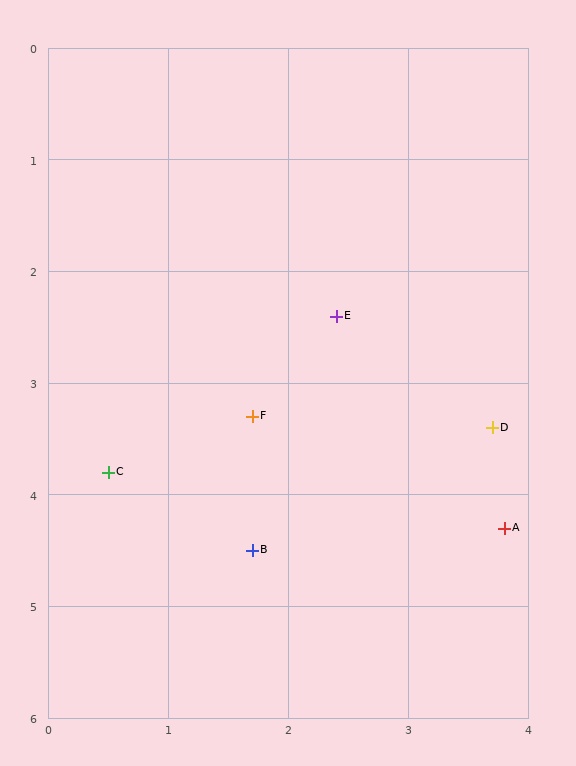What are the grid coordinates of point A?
Point A is at approximately (3.8, 4.3).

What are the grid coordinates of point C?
Point C is at approximately (0.5, 3.8).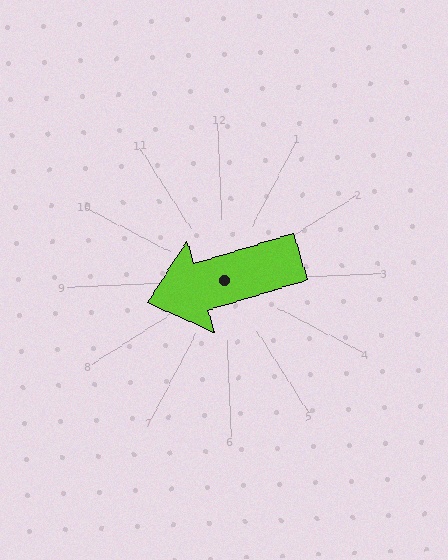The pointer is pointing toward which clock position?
Roughly 9 o'clock.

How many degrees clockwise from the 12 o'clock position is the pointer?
Approximately 256 degrees.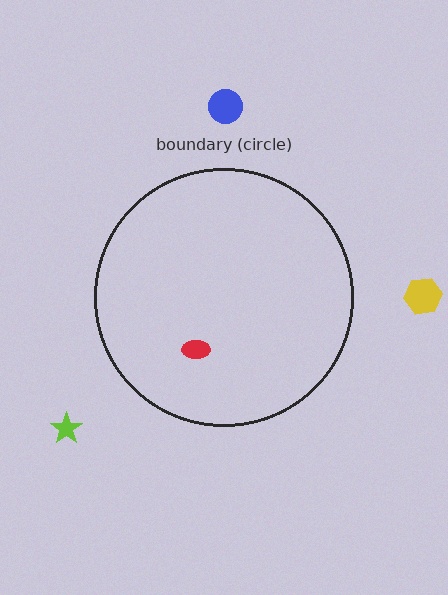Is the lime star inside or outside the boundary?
Outside.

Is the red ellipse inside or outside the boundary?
Inside.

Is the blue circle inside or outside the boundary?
Outside.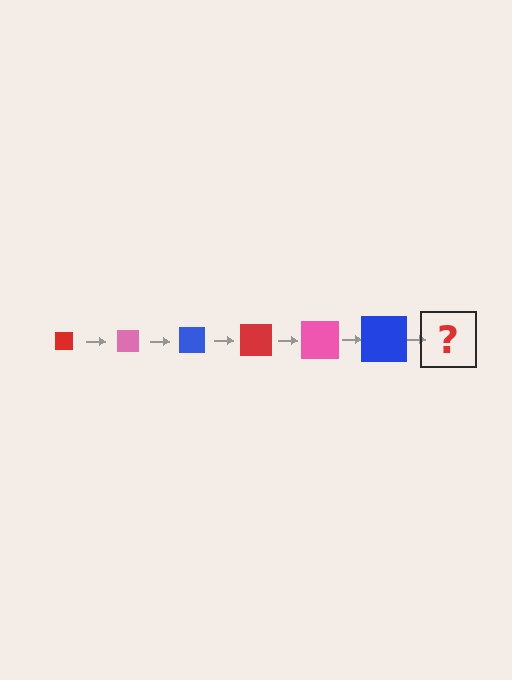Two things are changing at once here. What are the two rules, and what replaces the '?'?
The two rules are that the square grows larger each step and the color cycles through red, pink, and blue. The '?' should be a red square, larger than the previous one.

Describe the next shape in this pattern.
It should be a red square, larger than the previous one.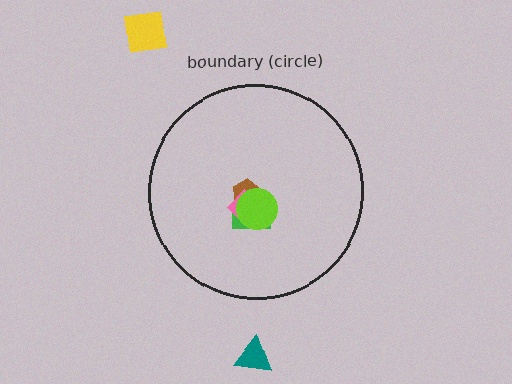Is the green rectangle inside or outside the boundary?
Inside.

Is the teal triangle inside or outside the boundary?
Outside.